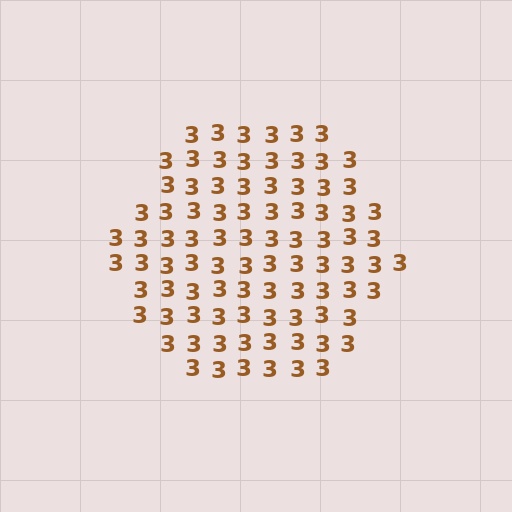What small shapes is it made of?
It is made of small digit 3's.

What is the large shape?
The large shape is a hexagon.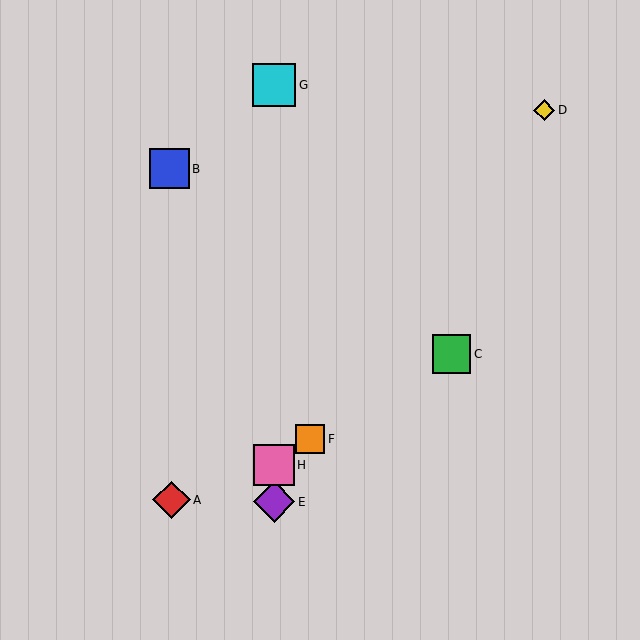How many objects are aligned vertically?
3 objects (E, G, H) are aligned vertically.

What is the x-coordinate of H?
Object H is at x≈274.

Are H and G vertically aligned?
Yes, both are at x≈274.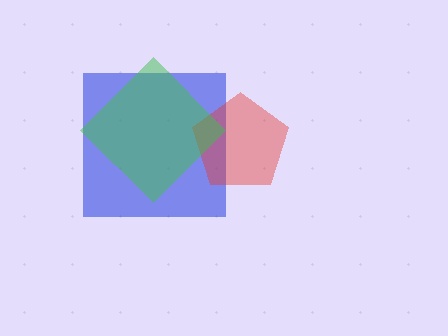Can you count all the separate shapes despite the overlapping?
Yes, there are 3 separate shapes.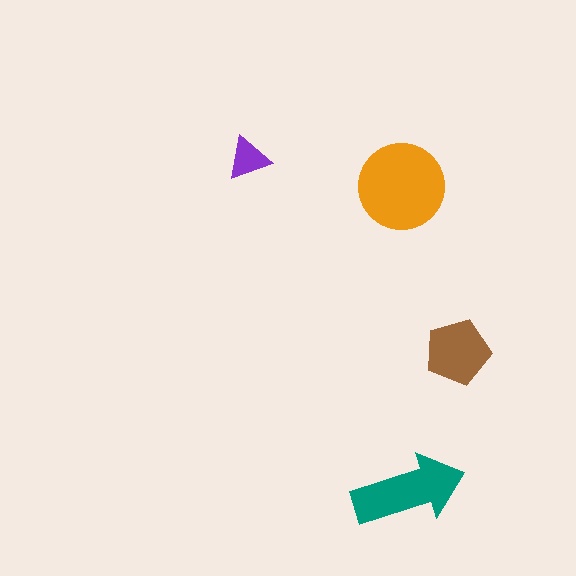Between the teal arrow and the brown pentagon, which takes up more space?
The teal arrow.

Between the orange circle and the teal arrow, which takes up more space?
The orange circle.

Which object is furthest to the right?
The brown pentagon is rightmost.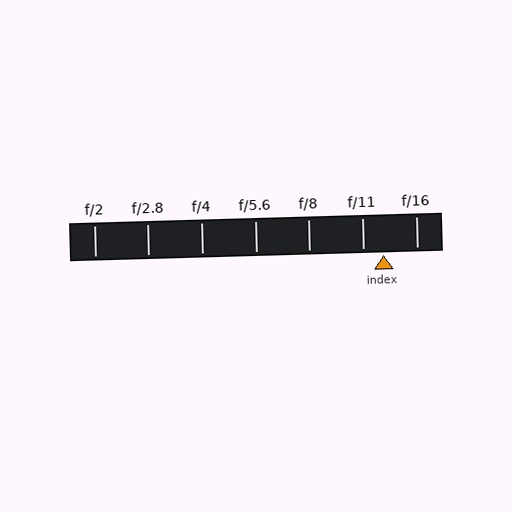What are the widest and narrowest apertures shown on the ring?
The widest aperture shown is f/2 and the narrowest is f/16.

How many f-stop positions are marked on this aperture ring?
There are 7 f-stop positions marked.